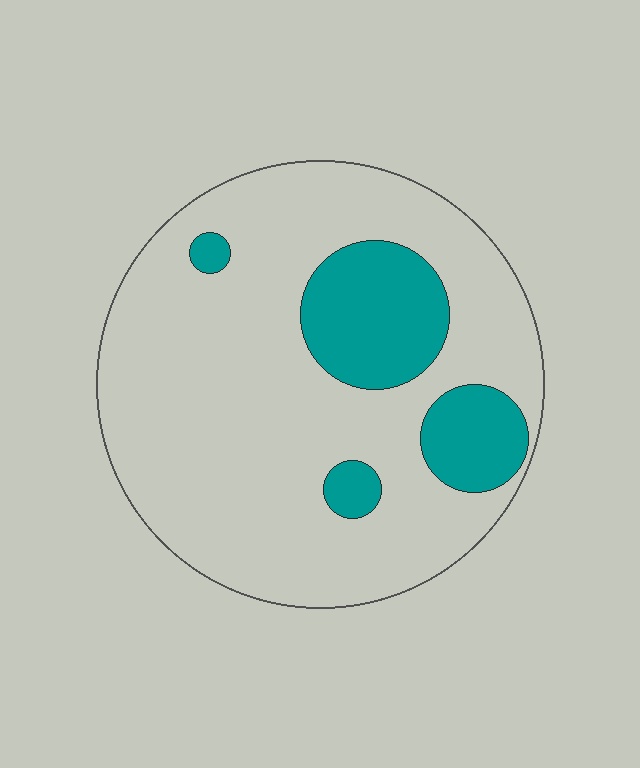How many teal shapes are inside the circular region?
4.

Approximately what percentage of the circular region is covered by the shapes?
Approximately 20%.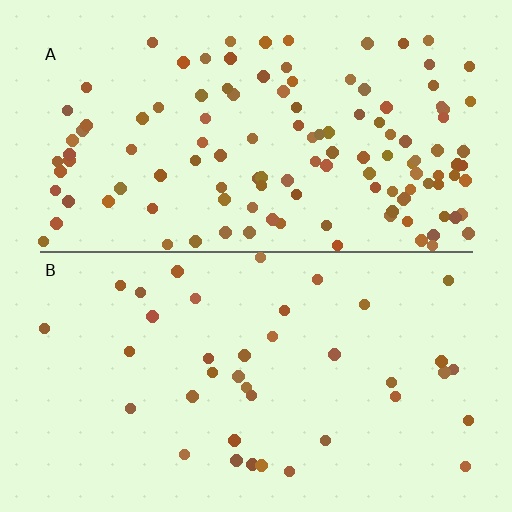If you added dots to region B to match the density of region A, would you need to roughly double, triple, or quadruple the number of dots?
Approximately triple.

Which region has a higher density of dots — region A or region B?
A (the top).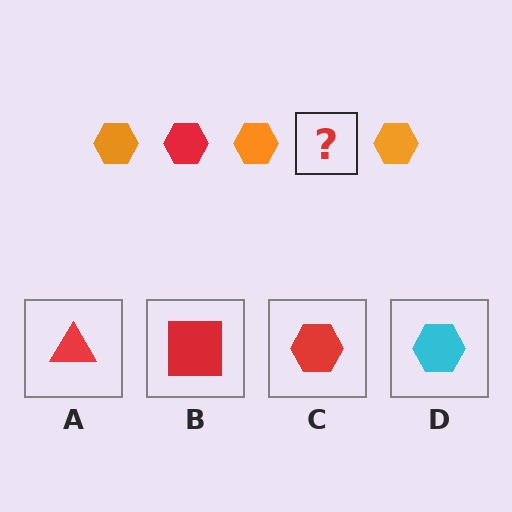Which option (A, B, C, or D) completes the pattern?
C.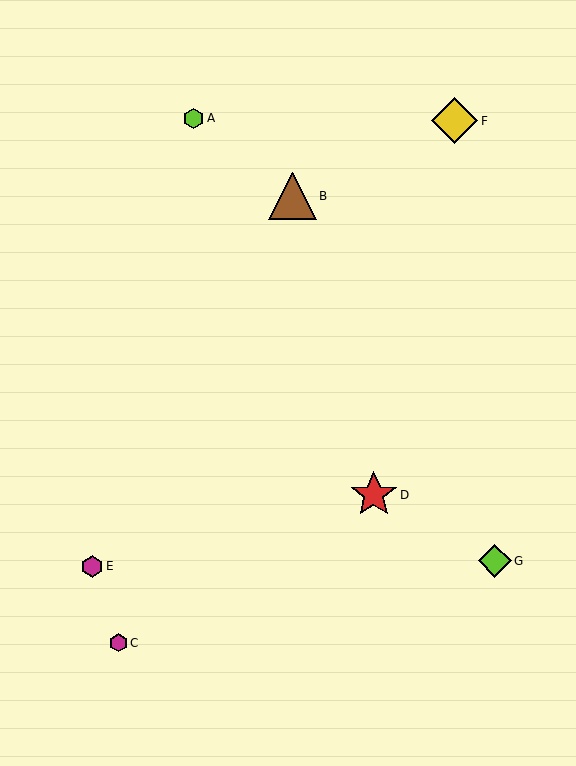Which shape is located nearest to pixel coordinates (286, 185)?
The brown triangle (labeled B) at (292, 196) is nearest to that location.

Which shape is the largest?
The brown triangle (labeled B) is the largest.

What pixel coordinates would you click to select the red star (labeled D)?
Click at (374, 495) to select the red star D.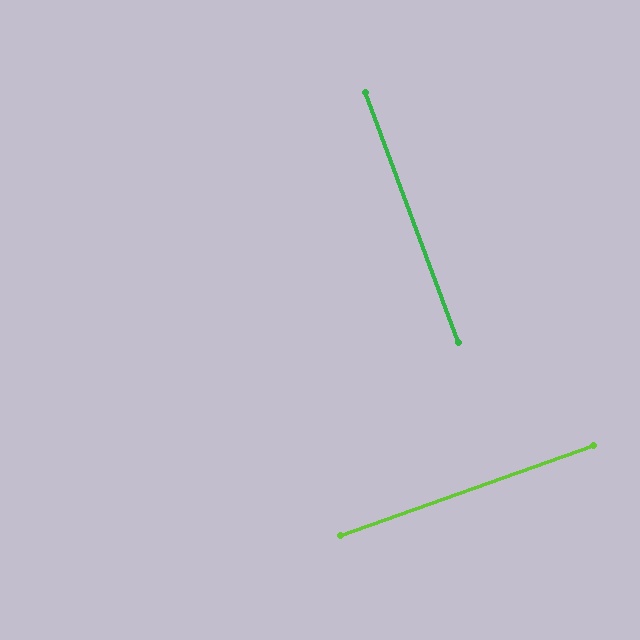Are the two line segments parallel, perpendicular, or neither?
Perpendicular — they meet at approximately 89°.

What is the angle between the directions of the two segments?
Approximately 89 degrees.